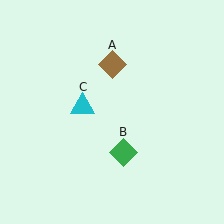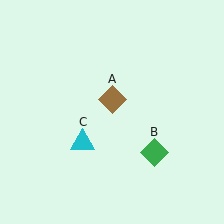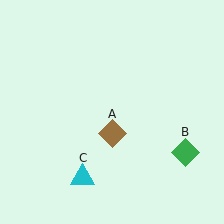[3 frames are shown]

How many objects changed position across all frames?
3 objects changed position: brown diamond (object A), green diamond (object B), cyan triangle (object C).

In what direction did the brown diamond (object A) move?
The brown diamond (object A) moved down.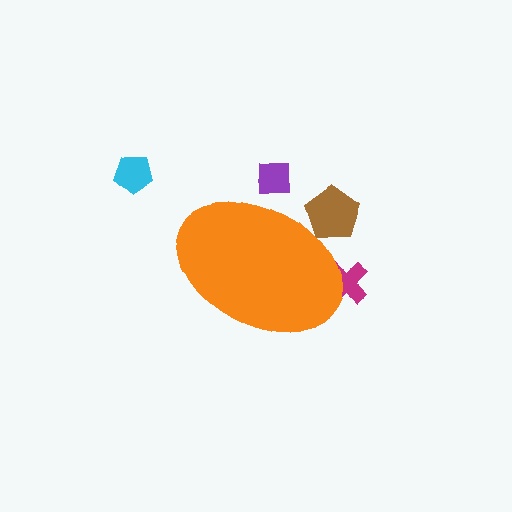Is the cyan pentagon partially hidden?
No, the cyan pentagon is fully visible.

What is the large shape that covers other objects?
An orange ellipse.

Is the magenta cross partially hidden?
Yes, the magenta cross is partially hidden behind the orange ellipse.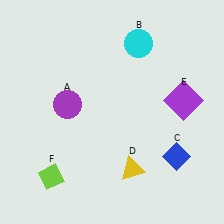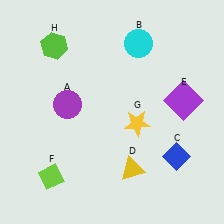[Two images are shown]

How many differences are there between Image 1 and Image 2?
There are 2 differences between the two images.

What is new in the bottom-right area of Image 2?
A yellow star (G) was added in the bottom-right area of Image 2.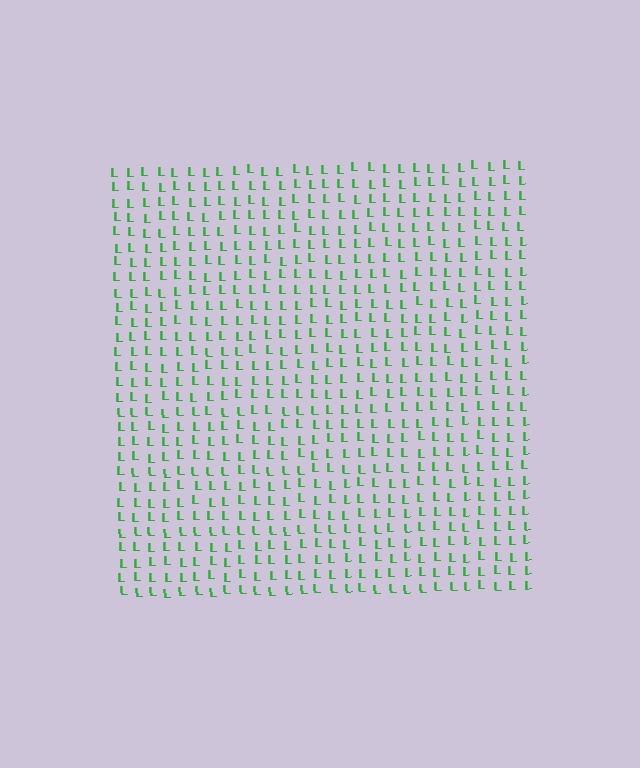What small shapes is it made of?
It is made of small letter L's.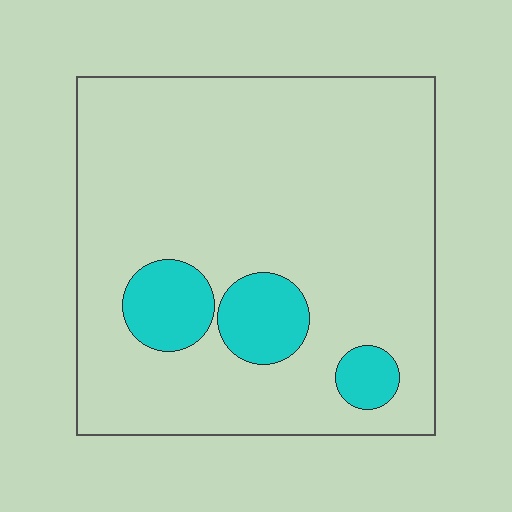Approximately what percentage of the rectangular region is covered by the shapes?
Approximately 15%.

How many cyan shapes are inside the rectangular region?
3.